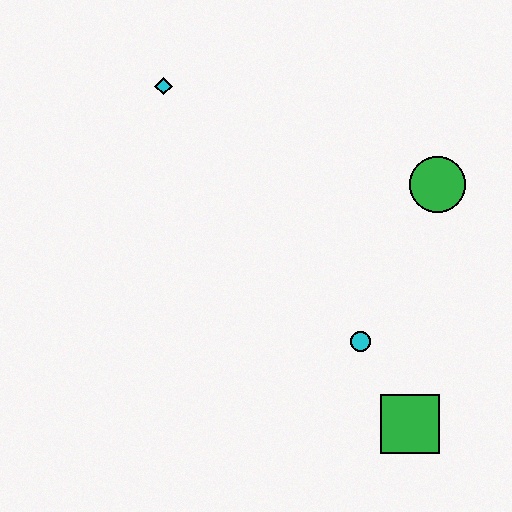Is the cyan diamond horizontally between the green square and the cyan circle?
No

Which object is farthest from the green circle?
The cyan diamond is farthest from the green circle.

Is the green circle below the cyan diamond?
Yes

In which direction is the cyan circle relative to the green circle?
The cyan circle is below the green circle.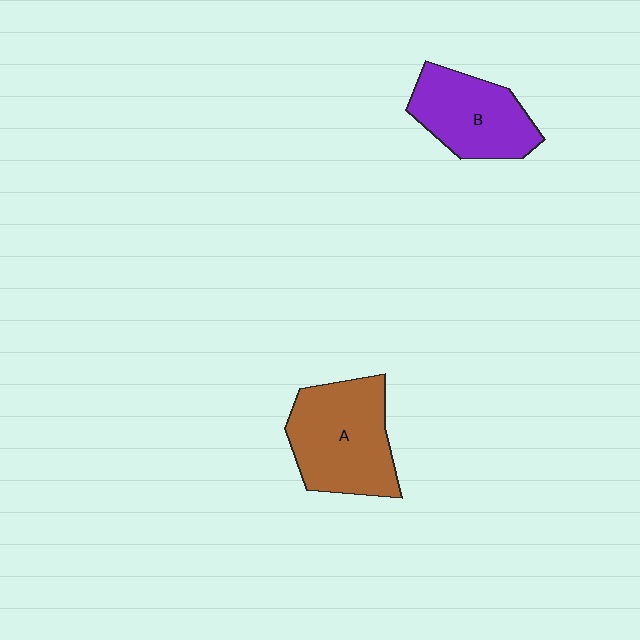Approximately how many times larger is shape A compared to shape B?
Approximately 1.3 times.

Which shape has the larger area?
Shape A (brown).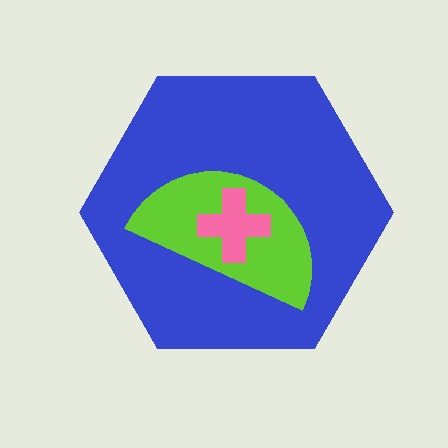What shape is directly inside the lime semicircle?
The pink cross.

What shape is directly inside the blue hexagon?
The lime semicircle.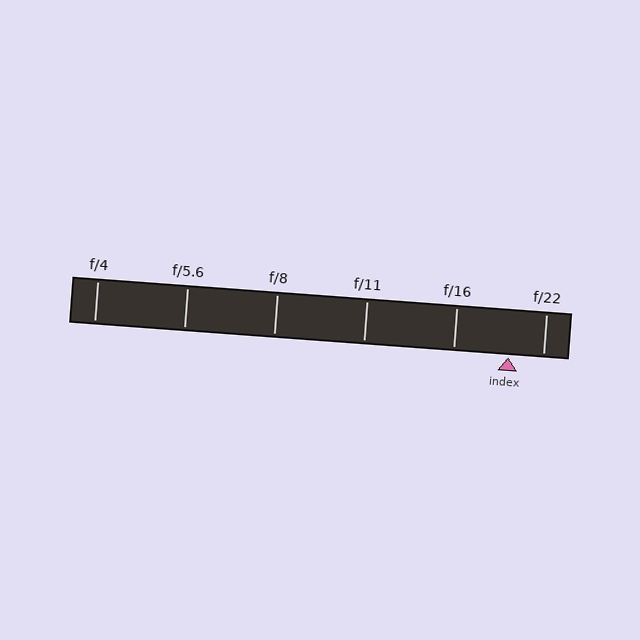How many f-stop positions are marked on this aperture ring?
There are 6 f-stop positions marked.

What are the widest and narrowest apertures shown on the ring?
The widest aperture shown is f/4 and the narrowest is f/22.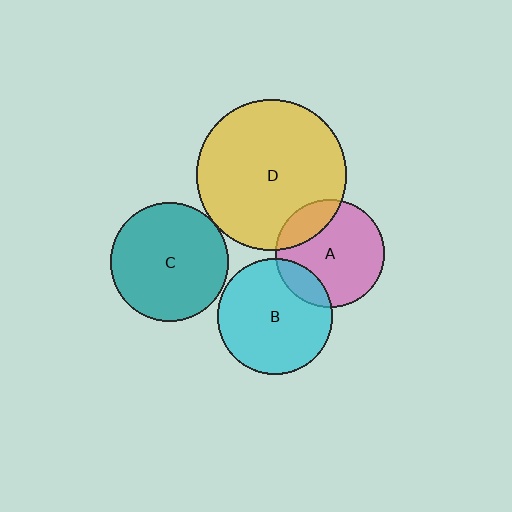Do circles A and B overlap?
Yes.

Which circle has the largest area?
Circle D (yellow).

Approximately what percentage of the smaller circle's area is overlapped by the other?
Approximately 15%.